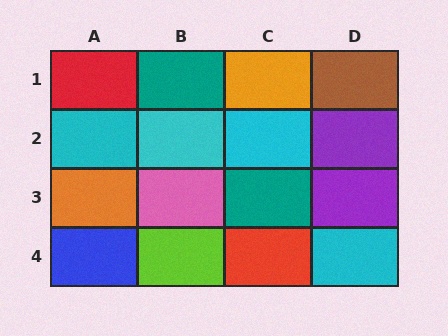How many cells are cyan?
4 cells are cyan.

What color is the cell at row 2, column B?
Cyan.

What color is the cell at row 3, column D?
Purple.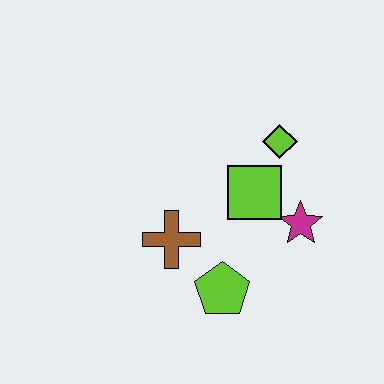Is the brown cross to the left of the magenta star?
Yes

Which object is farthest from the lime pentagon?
The lime diamond is farthest from the lime pentagon.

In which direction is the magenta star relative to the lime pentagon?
The magenta star is to the right of the lime pentagon.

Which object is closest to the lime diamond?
The lime square is closest to the lime diamond.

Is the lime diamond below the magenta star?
No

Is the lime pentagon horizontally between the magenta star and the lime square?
No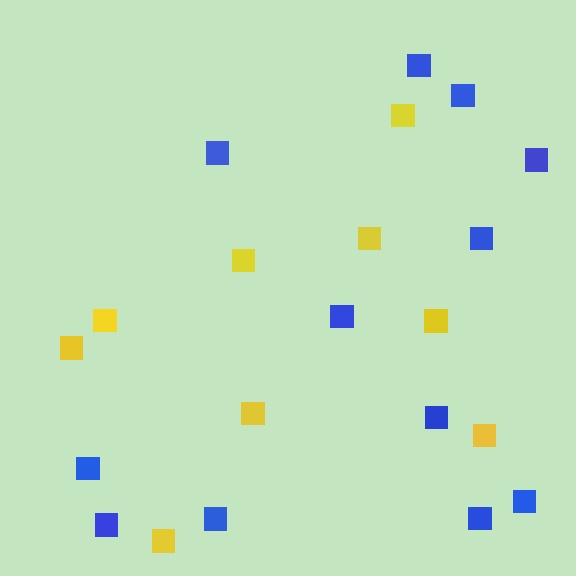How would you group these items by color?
There are 2 groups: one group of yellow squares (9) and one group of blue squares (12).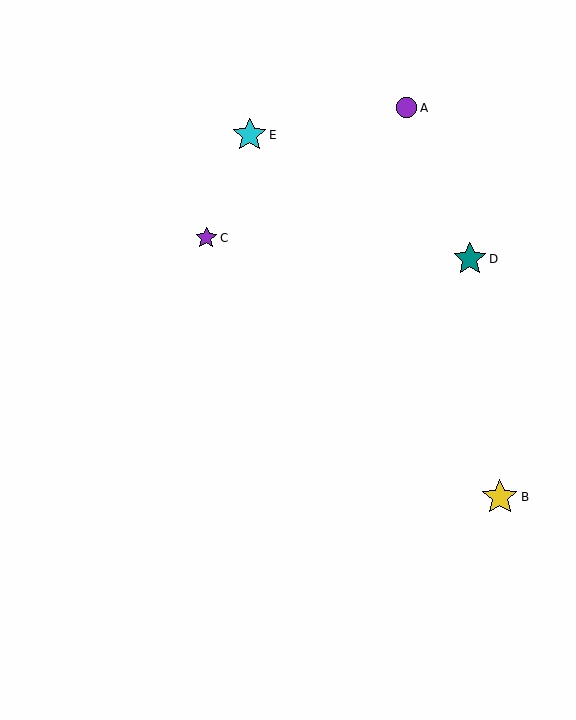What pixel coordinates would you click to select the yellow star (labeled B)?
Click at (500, 497) to select the yellow star B.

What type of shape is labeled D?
Shape D is a teal star.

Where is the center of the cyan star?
The center of the cyan star is at (250, 135).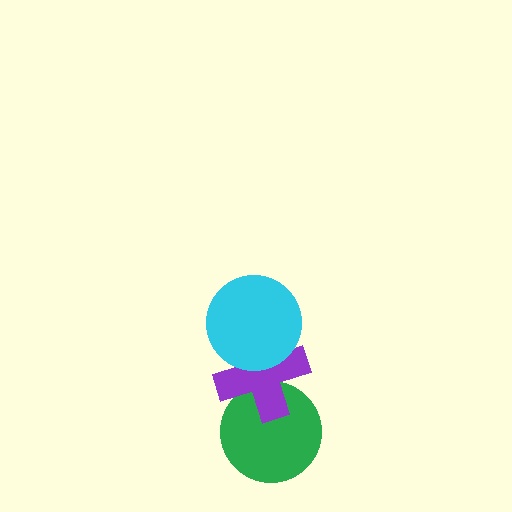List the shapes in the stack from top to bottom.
From top to bottom: the cyan circle, the purple cross, the green circle.